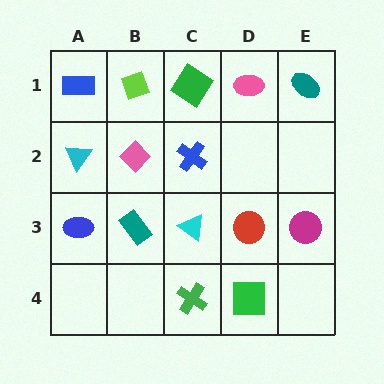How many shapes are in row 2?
3 shapes.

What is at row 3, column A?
A blue ellipse.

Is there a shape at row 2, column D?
No, that cell is empty.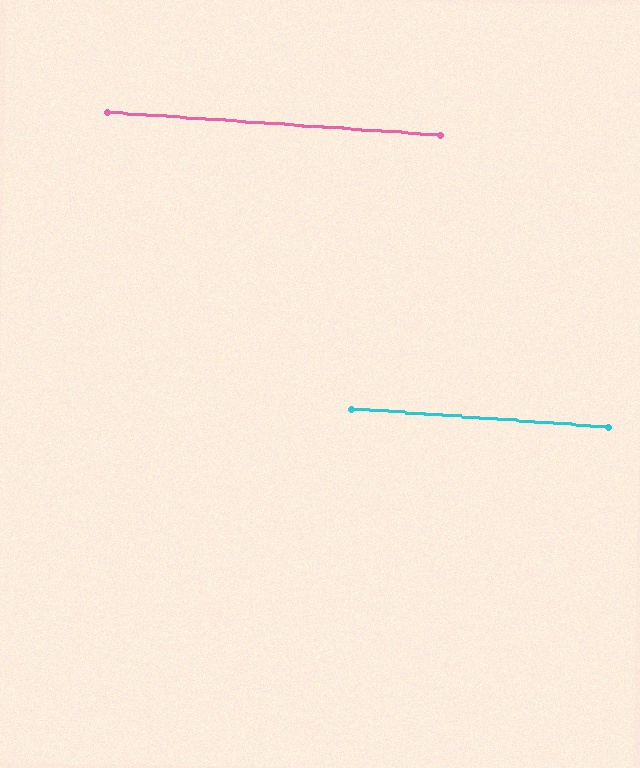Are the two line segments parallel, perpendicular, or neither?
Parallel — their directions differ by only 0.0°.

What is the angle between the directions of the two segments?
Approximately 0 degrees.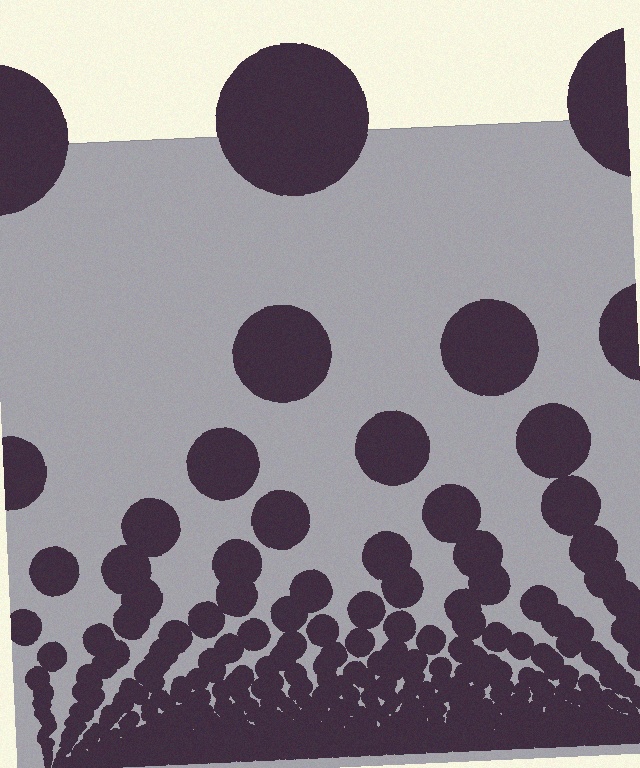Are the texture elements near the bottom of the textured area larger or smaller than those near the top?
Smaller. The gradient is inverted — elements near the bottom are smaller and denser.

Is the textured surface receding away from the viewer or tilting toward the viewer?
The surface appears to tilt toward the viewer. Texture elements get larger and sparser toward the top.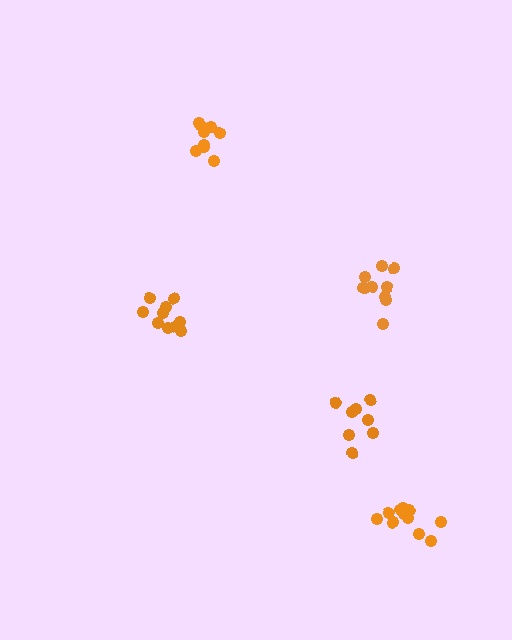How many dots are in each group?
Group 1: 8 dots, Group 2: 9 dots, Group 3: 10 dots, Group 4: 10 dots, Group 5: 11 dots (48 total).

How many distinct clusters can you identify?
There are 5 distinct clusters.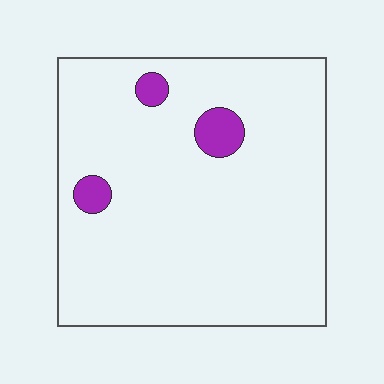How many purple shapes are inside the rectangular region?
3.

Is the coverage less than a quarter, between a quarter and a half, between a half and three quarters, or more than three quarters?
Less than a quarter.